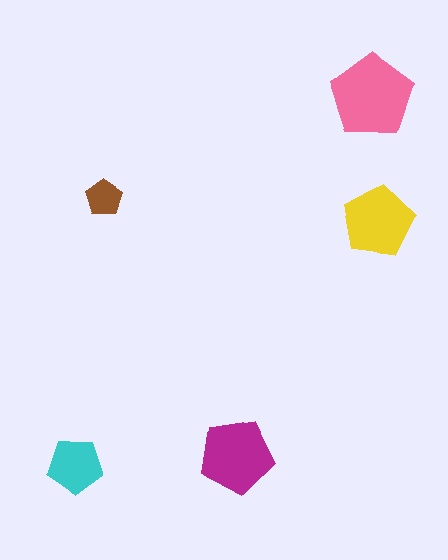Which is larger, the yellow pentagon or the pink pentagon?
The pink one.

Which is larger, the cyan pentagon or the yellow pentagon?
The yellow one.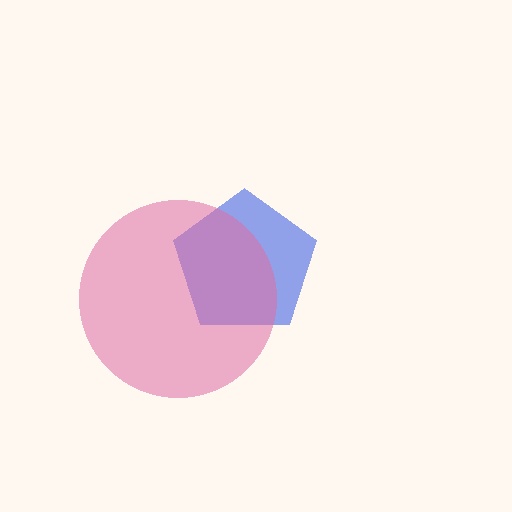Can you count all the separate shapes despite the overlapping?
Yes, there are 2 separate shapes.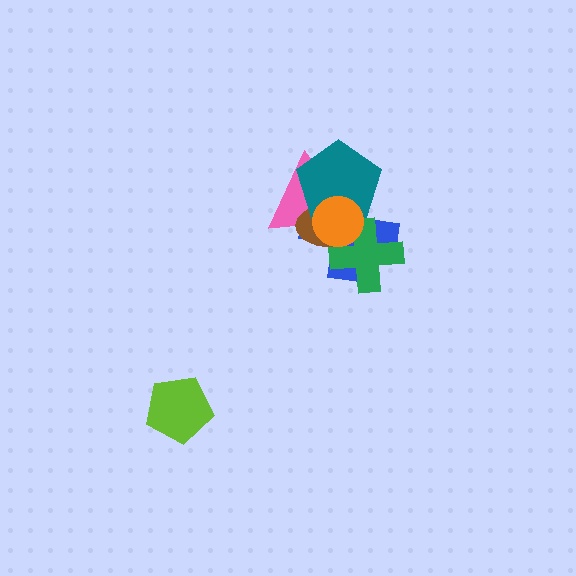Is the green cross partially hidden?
Yes, it is partially covered by another shape.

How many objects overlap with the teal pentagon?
4 objects overlap with the teal pentagon.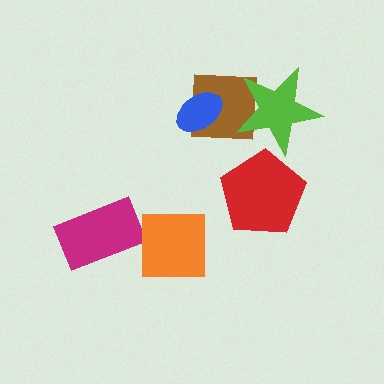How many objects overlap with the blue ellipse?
1 object overlaps with the blue ellipse.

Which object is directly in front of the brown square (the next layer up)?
The blue ellipse is directly in front of the brown square.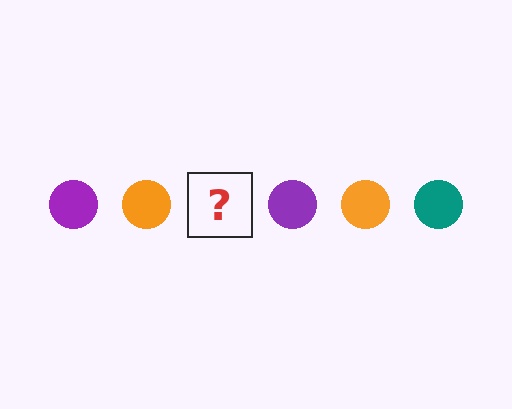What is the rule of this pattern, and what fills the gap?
The rule is that the pattern cycles through purple, orange, teal circles. The gap should be filled with a teal circle.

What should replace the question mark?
The question mark should be replaced with a teal circle.